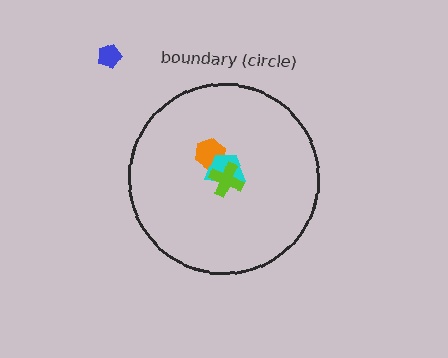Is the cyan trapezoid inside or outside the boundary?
Inside.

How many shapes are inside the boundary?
3 inside, 1 outside.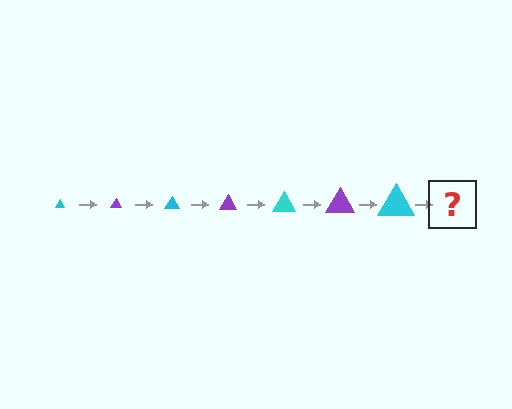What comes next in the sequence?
The next element should be a purple triangle, larger than the previous one.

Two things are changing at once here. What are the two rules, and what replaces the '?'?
The two rules are that the triangle grows larger each step and the color cycles through cyan and purple. The '?' should be a purple triangle, larger than the previous one.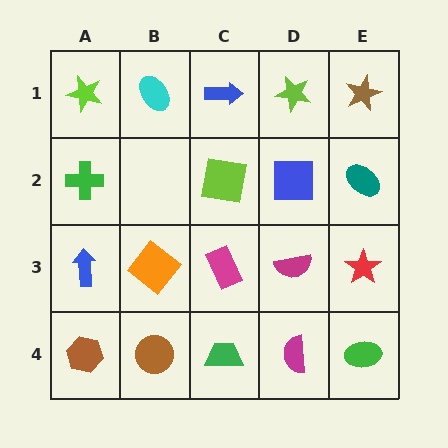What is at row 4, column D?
A magenta semicircle.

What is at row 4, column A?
A brown hexagon.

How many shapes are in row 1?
5 shapes.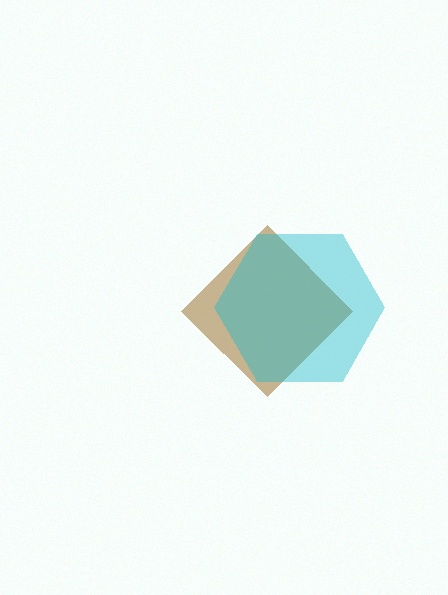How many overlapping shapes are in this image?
There are 2 overlapping shapes in the image.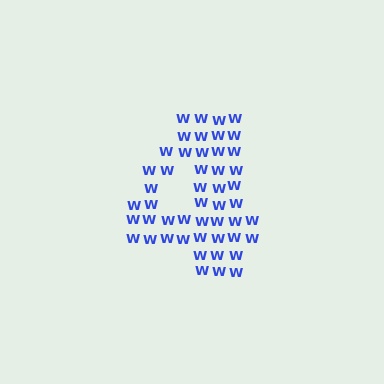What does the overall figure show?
The overall figure shows the digit 4.